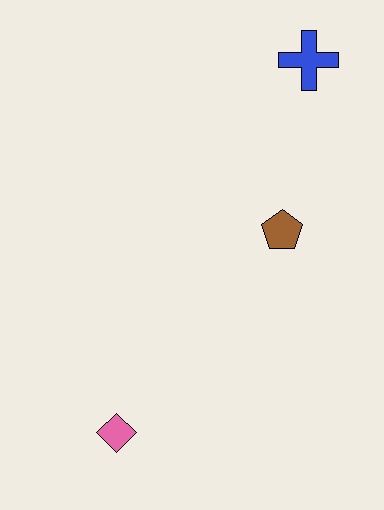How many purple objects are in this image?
There are no purple objects.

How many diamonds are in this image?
There is 1 diamond.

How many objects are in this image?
There are 3 objects.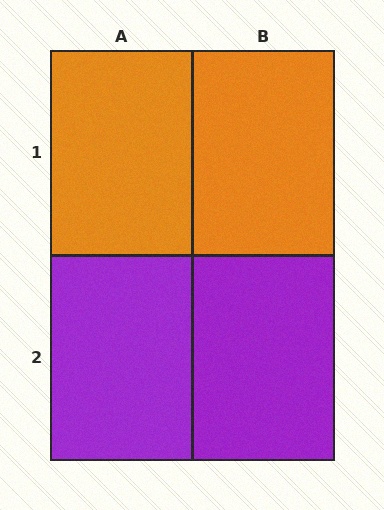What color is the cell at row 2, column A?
Purple.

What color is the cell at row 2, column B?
Purple.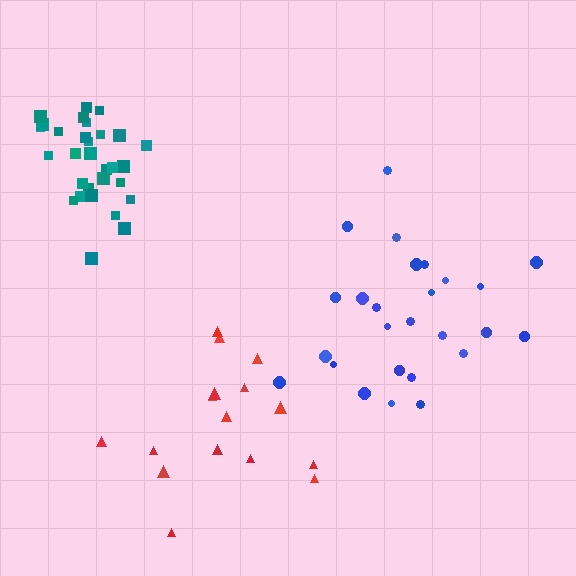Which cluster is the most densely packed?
Teal.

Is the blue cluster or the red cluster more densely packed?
Blue.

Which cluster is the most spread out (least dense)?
Red.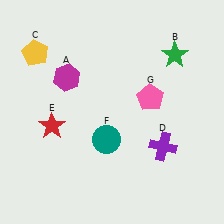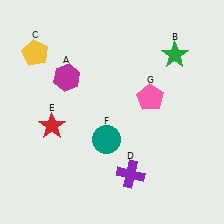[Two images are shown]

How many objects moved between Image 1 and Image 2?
1 object moved between the two images.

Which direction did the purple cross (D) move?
The purple cross (D) moved left.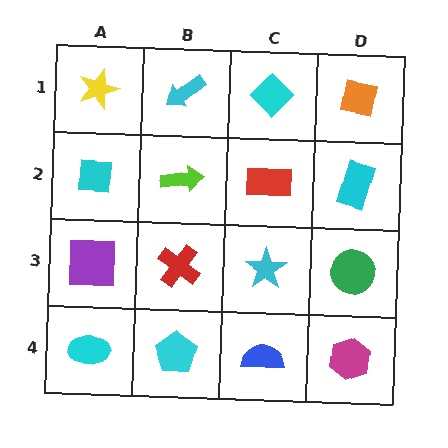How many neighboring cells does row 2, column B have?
4.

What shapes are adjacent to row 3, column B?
A lime arrow (row 2, column B), a cyan pentagon (row 4, column B), a purple square (row 3, column A), a cyan star (row 3, column C).